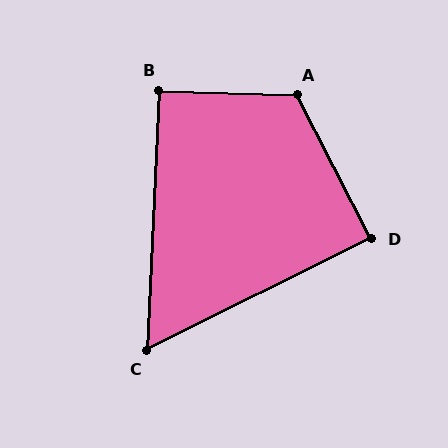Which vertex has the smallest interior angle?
C, at approximately 61 degrees.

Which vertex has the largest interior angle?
A, at approximately 119 degrees.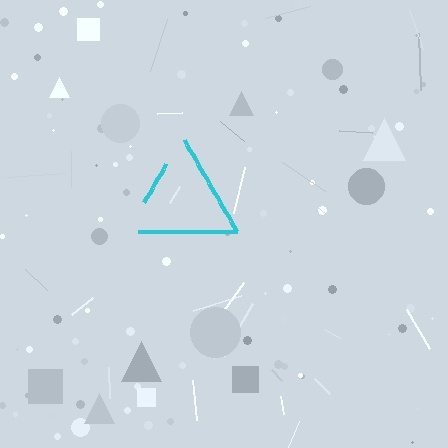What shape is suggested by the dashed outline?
The dashed outline suggests a triangle.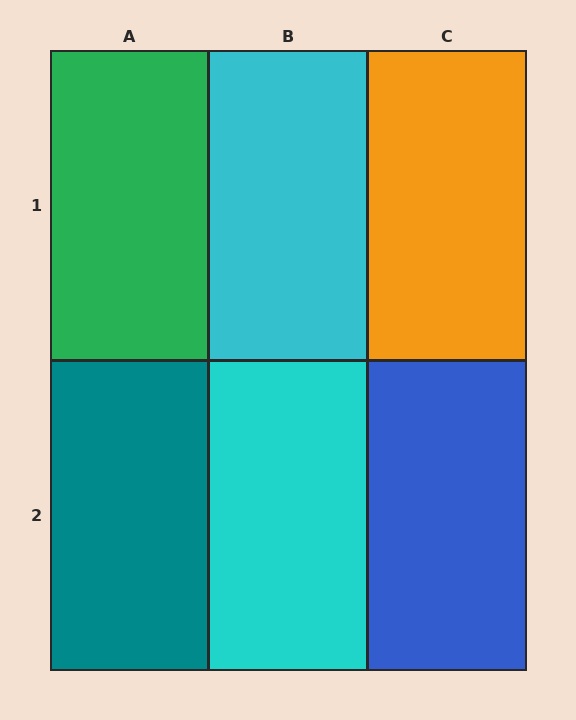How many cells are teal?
1 cell is teal.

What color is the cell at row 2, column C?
Blue.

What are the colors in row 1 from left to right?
Green, cyan, orange.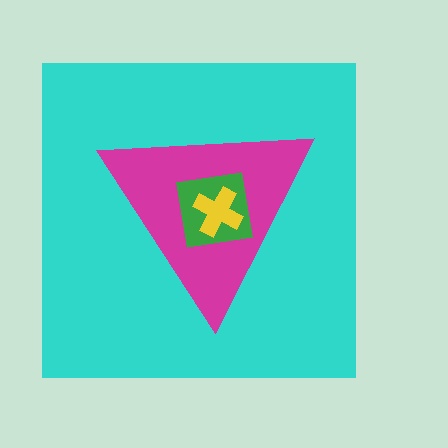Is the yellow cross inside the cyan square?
Yes.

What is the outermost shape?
The cyan square.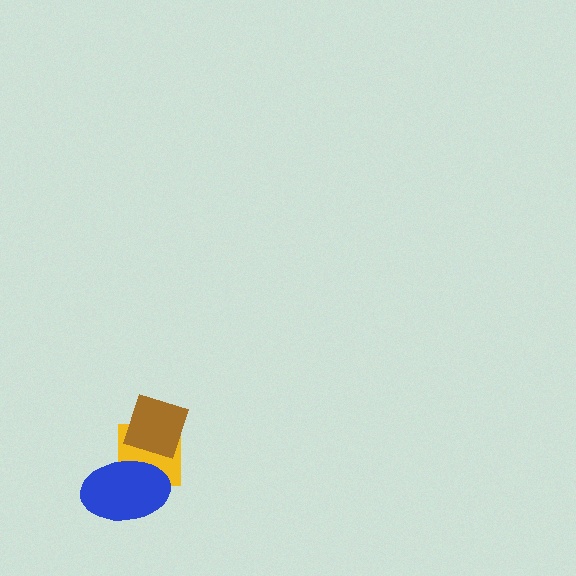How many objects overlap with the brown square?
1 object overlaps with the brown square.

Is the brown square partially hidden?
No, no other shape covers it.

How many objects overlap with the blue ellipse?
1 object overlaps with the blue ellipse.